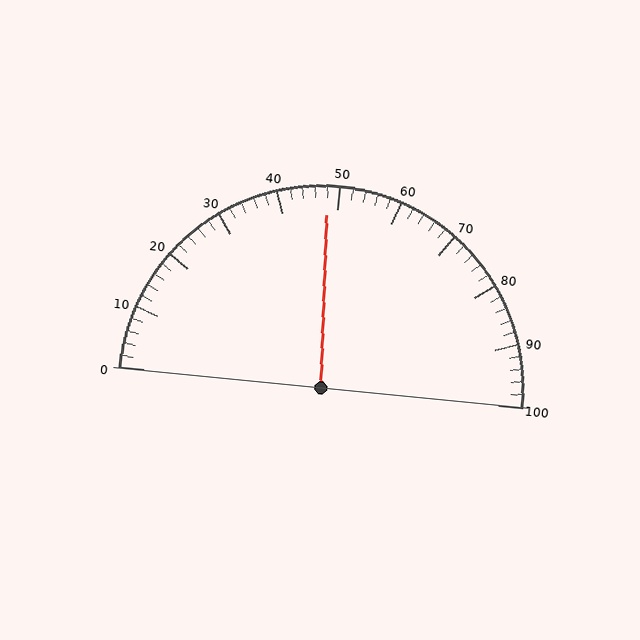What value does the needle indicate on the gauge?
The needle indicates approximately 48.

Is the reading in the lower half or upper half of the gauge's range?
The reading is in the lower half of the range (0 to 100).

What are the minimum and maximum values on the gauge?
The gauge ranges from 0 to 100.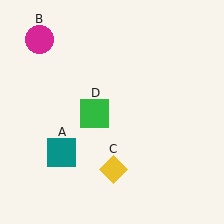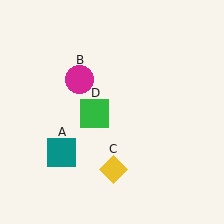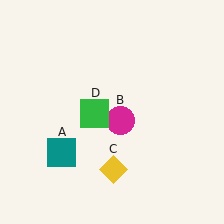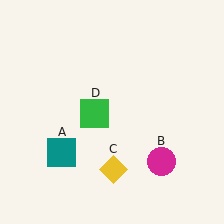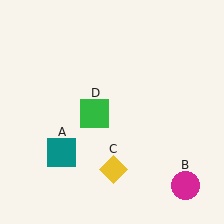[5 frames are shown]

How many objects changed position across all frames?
1 object changed position: magenta circle (object B).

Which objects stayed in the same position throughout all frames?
Teal square (object A) and yellow diamond (object C) and green square (object D) remained stationary.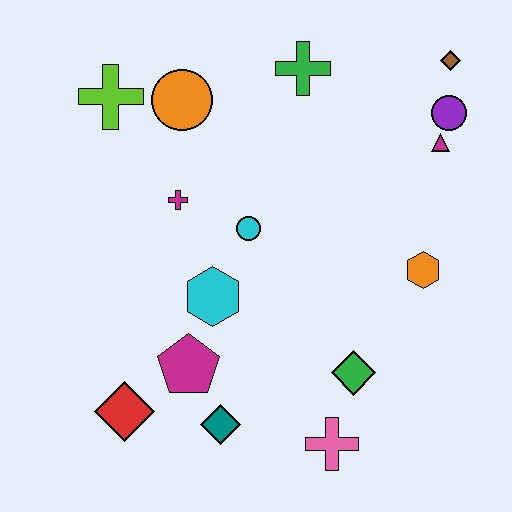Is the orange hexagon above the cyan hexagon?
Yes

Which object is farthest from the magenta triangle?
The red diamond is farthest from the magenta triangle.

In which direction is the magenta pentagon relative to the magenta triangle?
The magenta pentagon is to the left of the magenta triangle.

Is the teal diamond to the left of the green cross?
Yes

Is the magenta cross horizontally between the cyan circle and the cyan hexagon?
No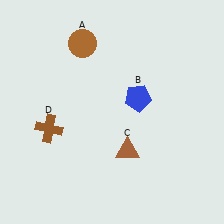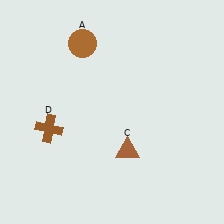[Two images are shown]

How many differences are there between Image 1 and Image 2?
There is 1 difference between the two images.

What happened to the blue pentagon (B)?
The blue pentagon (B) was removed in Image 2. It was in the top-right area of Image 1.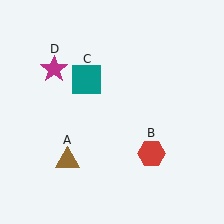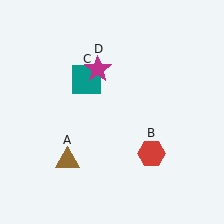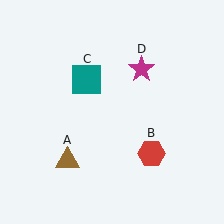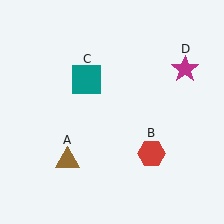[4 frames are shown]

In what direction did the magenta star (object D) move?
The magenta star (object D) moved right.